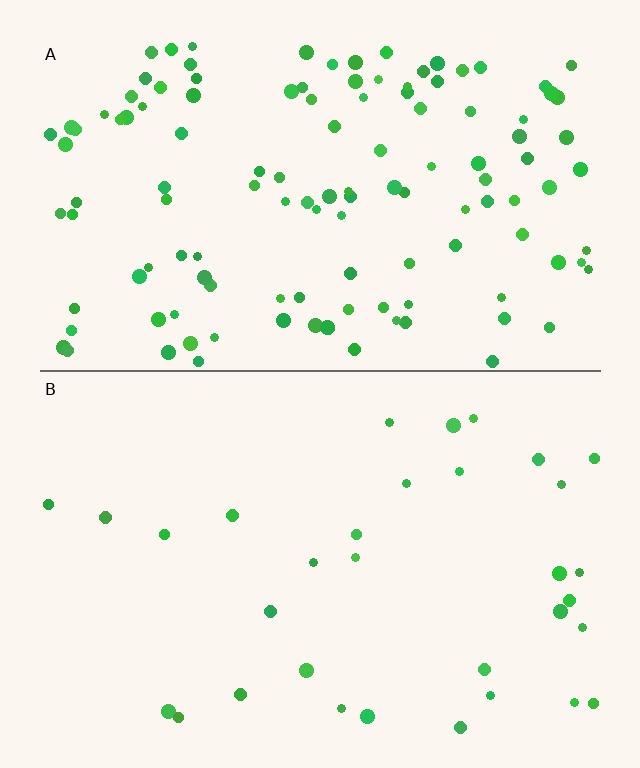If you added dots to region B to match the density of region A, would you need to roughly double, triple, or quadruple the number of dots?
Approximately quadruple.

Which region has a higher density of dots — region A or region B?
A (the top).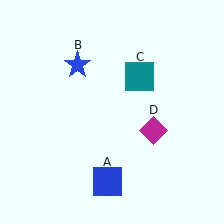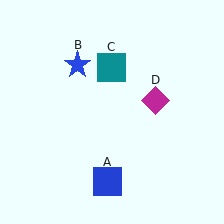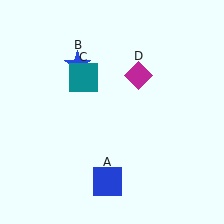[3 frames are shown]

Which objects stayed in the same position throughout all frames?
Blue square (object A) and blue star (object B) remained stationary.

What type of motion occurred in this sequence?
The teal square (object C), magenta diamond (object D) rotated counterclockwise around the center of the scene.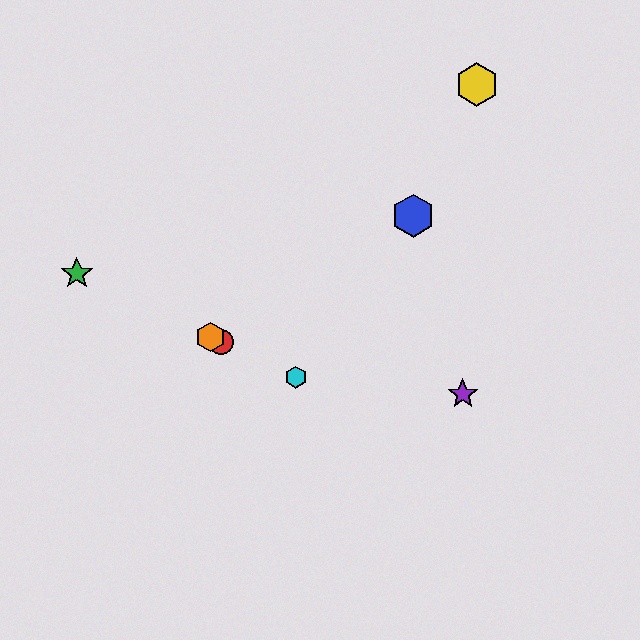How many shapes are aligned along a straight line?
4 shapes (the red circle, the green star, the orange hexagon, the cyan hexagon) are aligned along a straight line.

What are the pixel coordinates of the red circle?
The red circle is at (221, 342).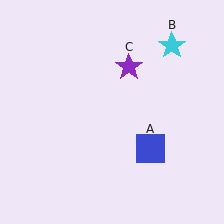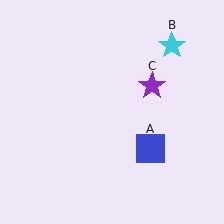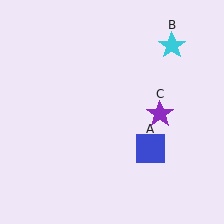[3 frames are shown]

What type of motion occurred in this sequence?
The purple star (object C) rotated clockwise around the center of the scene.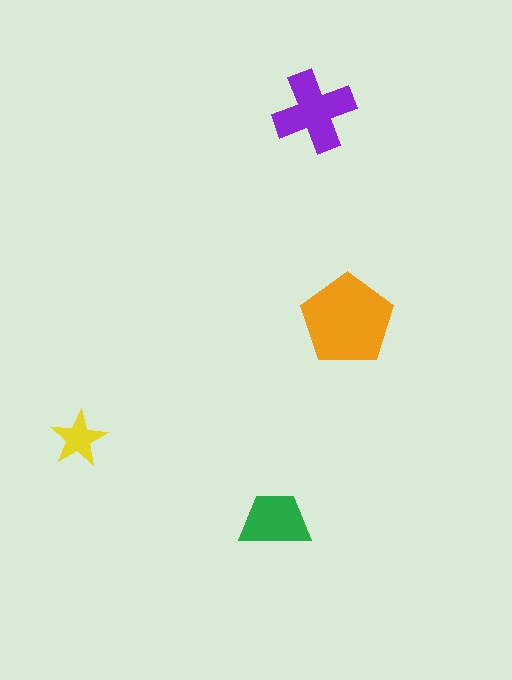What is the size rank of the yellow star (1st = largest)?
4th.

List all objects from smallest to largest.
The yellow star, the green trapezoid, the purple cross, the orange pentagon.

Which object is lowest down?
The green trapezoid is bottommost.